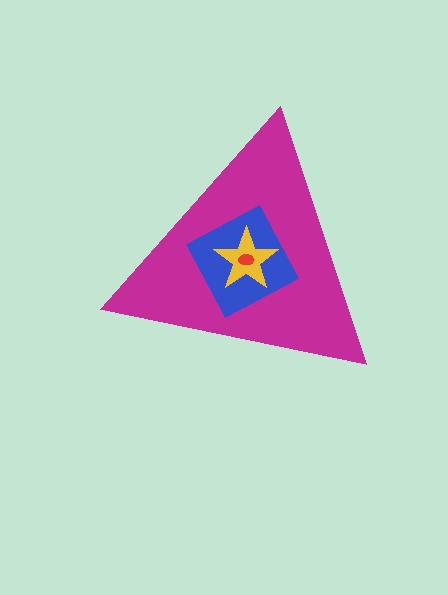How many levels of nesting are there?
4.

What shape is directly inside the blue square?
The yellow star.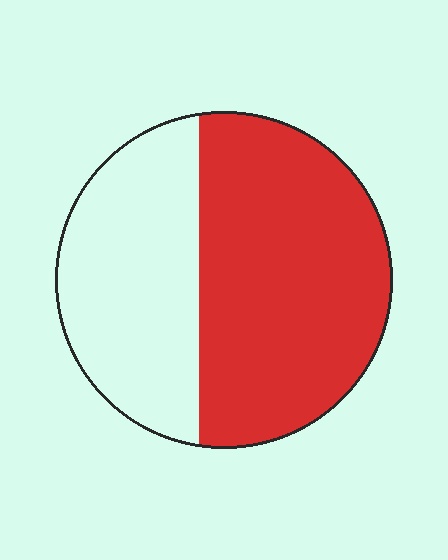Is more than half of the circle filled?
Yes.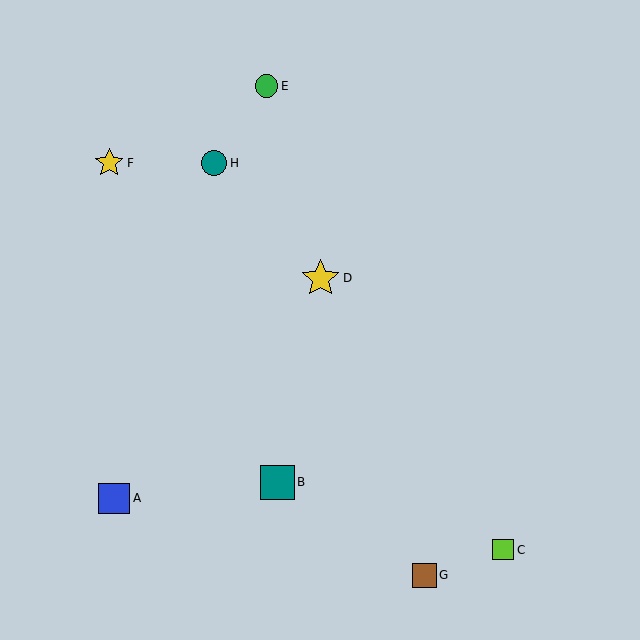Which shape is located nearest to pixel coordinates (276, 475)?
The teal square (labeled B) at (277, 482) is nearest to that location.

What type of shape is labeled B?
Shape B is a teal square.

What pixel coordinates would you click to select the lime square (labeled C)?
Click at (503, 550) to select the lime square C.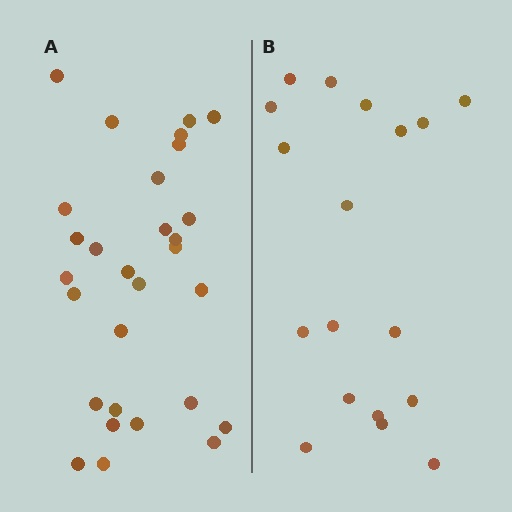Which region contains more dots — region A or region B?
Region A (the left region) has more dots.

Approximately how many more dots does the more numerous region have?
Region A has roughly 12 or so more dots than region B.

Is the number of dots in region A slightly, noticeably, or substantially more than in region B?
Region A has substantially more. The ratio is roughly 1.6 to 1.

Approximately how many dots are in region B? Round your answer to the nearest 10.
About 20 dots. (The exact count is 18, which rounds to 20.)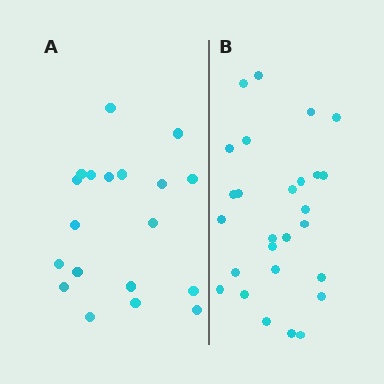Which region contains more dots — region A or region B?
Region B (the right region) has more dots.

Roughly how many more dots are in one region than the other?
Region B has roughly 8 or so more dots than region A.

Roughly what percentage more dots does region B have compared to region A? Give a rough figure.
About 40% more.